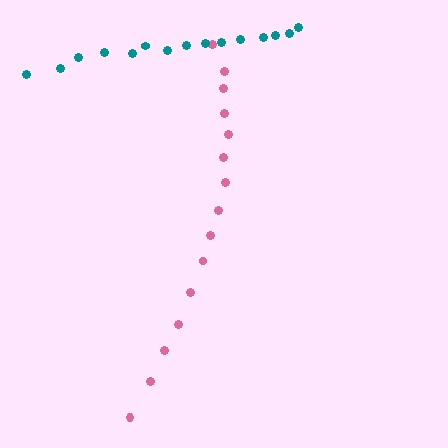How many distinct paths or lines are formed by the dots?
There are 2 distinct paths.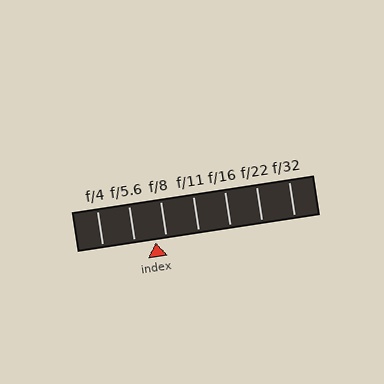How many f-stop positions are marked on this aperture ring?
There are 7 f-stop positions marked.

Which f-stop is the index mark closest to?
The index mark is closest to f/8.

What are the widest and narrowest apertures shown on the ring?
The widest aperture shown is f/4 and the narrowest is f/32.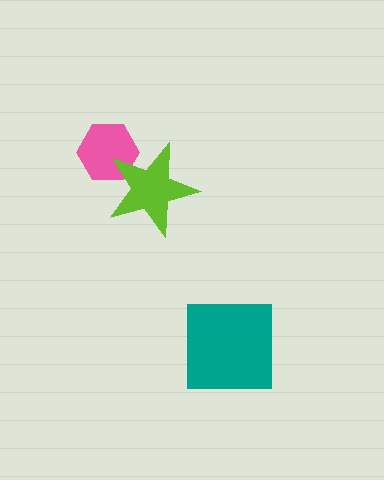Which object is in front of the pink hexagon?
The lime star is in front of the pink hexagon.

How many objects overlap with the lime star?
1 object overlaps with the lime star.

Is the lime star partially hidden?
No, no other shape covers it.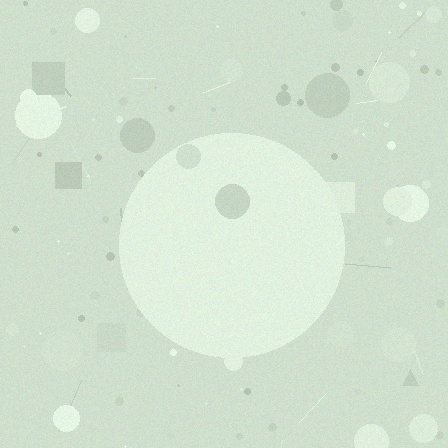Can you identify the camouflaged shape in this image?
The camouflaged shape is a circle.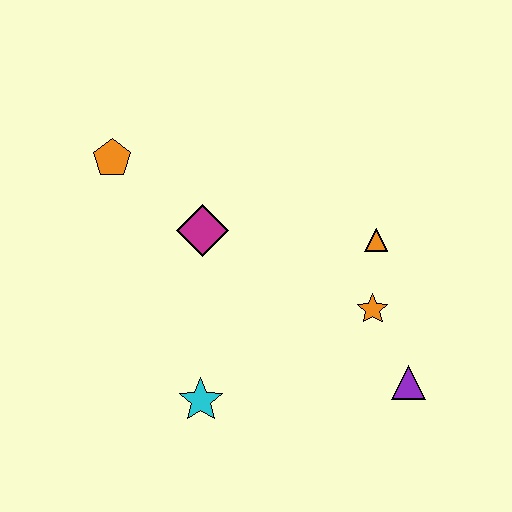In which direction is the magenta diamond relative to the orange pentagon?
The magenta diamond is to the right of the orange pentagon.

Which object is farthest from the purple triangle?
The orange pentagon is farthest from the purple triangle.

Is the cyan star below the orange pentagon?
Yes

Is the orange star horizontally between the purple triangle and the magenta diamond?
Yes